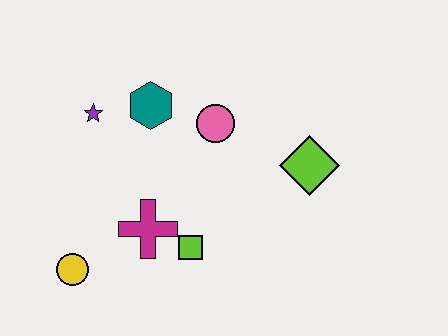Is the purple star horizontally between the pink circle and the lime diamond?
No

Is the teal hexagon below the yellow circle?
No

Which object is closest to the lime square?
The magenta cross is closest to the lime square.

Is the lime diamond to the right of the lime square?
Yes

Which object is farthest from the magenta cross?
The lime diamond is farthest from the magenta cross.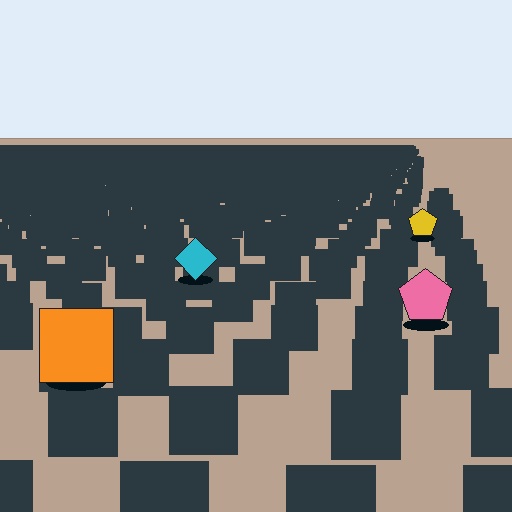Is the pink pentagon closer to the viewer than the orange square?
No. The orange square is closer — you can tell from the texture gradient: the ground texture is coarser near it.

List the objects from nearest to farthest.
From nearest to farthest: the orange square, the pink pentagon, the cyan diamond, the yellow pentagon.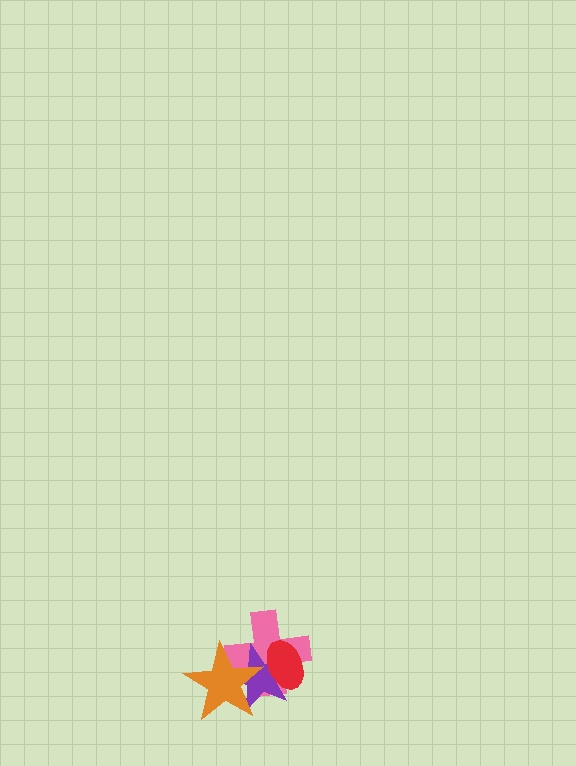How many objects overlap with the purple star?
3 objects overlap with the purple star.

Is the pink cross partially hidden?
Yes, it is partially covered by another shape.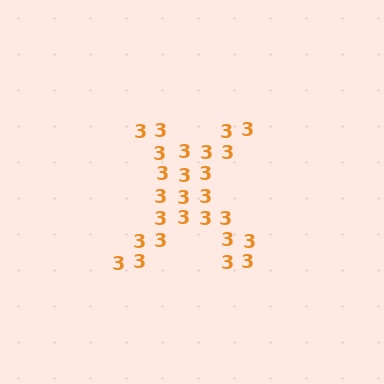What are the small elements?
The small elements are digit 3's.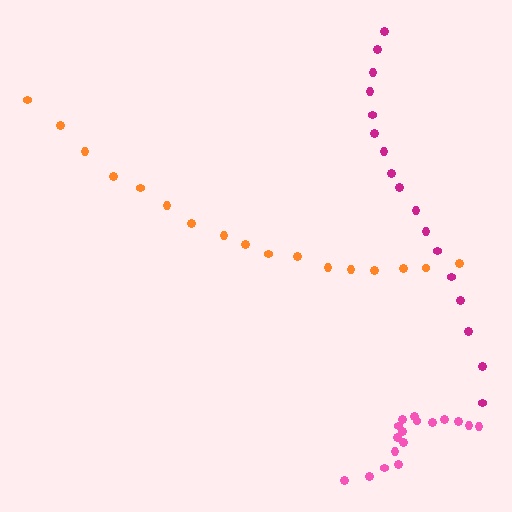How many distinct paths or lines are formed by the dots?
There are 3 distinct paths.